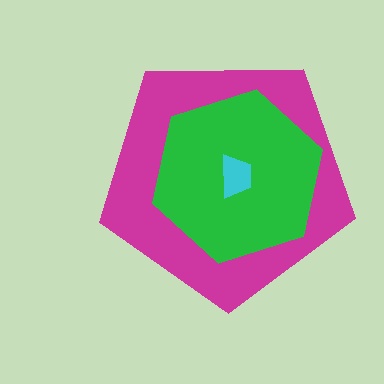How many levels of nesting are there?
3.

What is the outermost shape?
The magenta pentagon.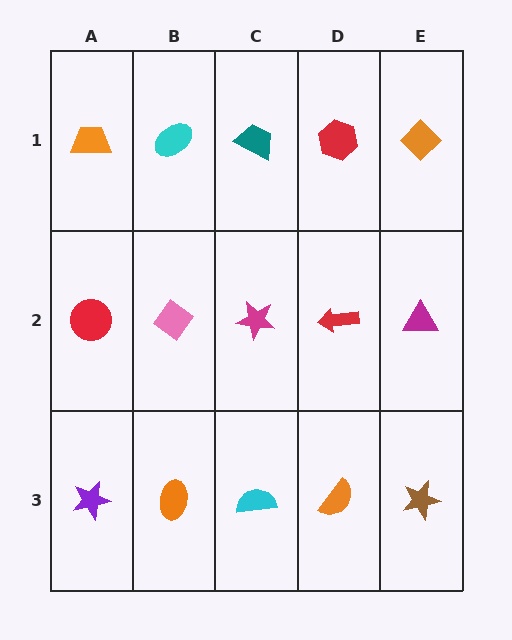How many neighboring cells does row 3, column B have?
3.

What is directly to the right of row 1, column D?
An orange diamond.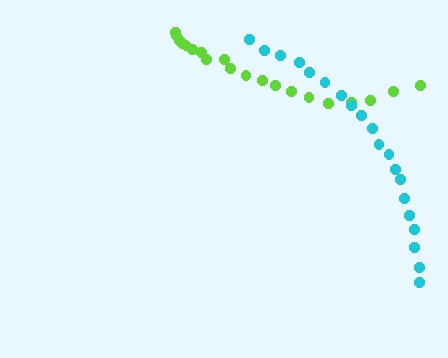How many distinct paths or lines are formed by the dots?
There are 2 distinct paths.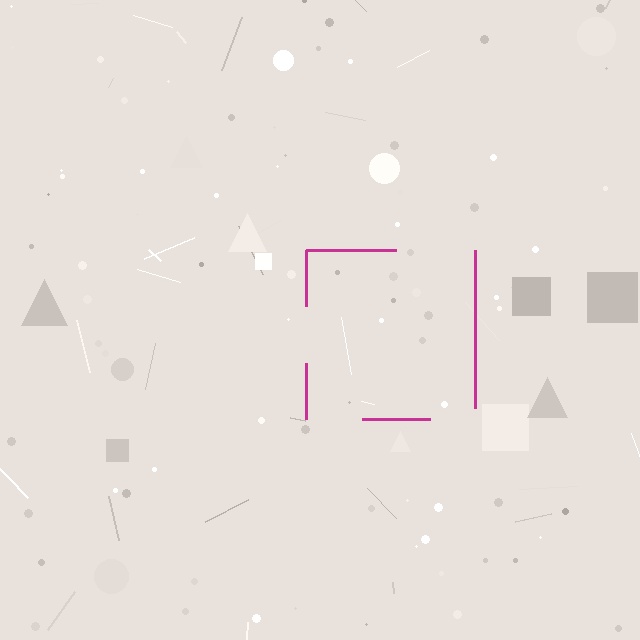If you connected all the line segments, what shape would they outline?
They would outline a square.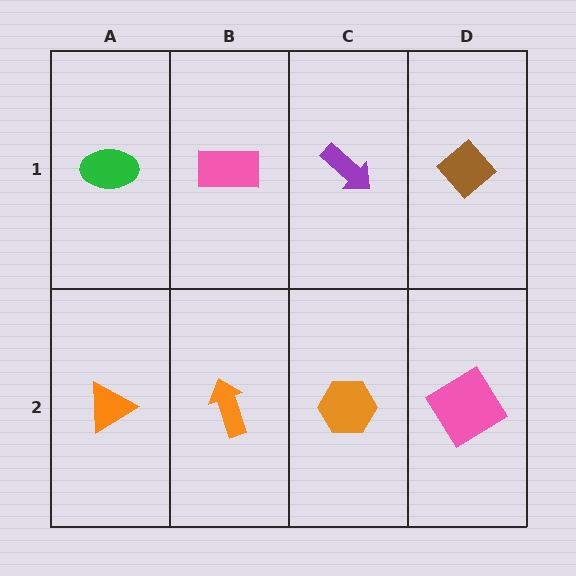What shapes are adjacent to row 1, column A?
An orange triangle (row 2, column A), a pink rectangle (row 1, column B).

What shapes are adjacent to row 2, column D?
A brown diamond (row 1, column D), an orange hexagon (row 2, column C).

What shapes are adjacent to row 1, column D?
A pink diamond (row 2, column D), a purple arrow (row 1, column C).